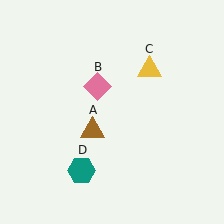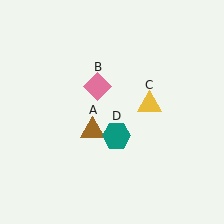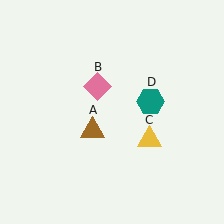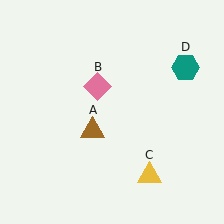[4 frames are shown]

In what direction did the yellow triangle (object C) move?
The yellow triangle (object C) moved down.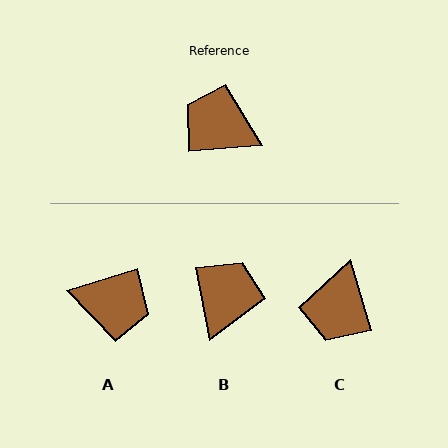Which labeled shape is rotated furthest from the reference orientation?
A, about 167 degrees away.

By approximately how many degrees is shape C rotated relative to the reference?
Approximately 101 degrees counter-clockwise.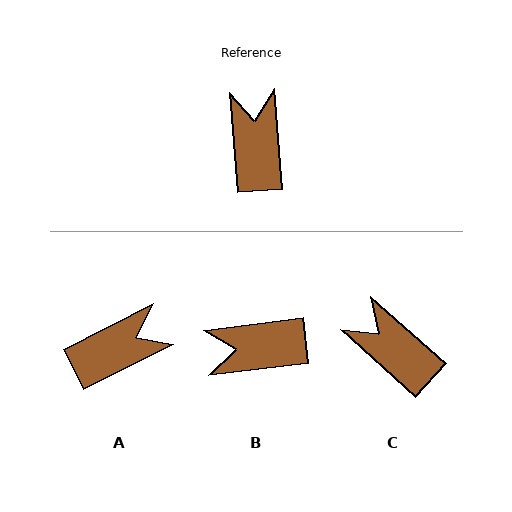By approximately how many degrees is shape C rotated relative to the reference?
Approximately 43 degrees counter-clockwise.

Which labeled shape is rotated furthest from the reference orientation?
B, about 92 degrees away.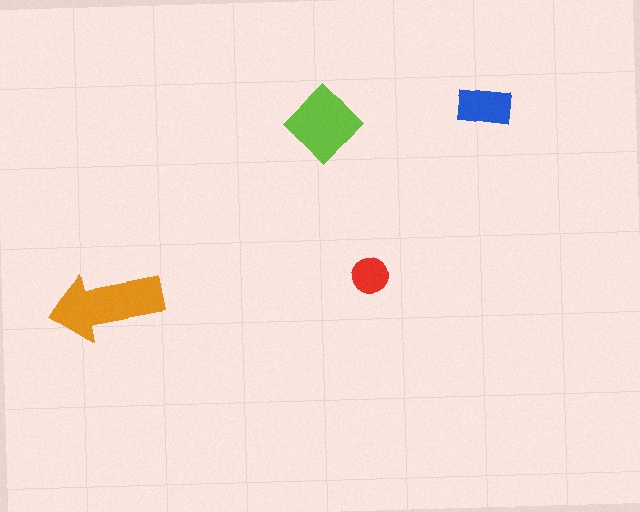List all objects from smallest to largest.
The red circle, the blue rectangle, the lime diamond, the orange arrow.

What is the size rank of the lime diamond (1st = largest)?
2nd.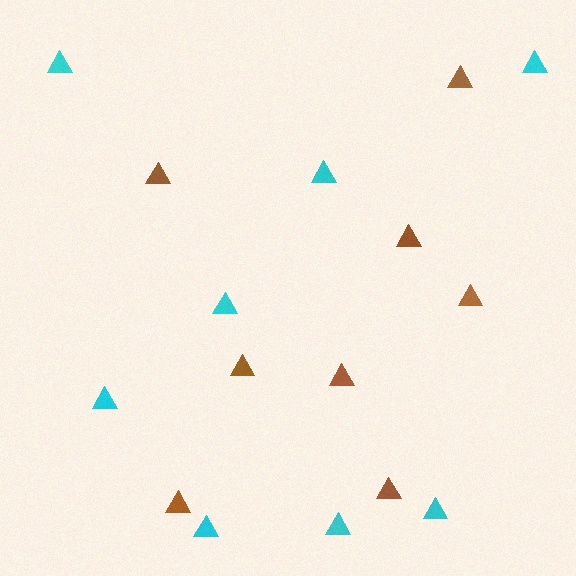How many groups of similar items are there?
There are 2 groups: one group of cyan triangles (8) and one group of brown triangles (8).